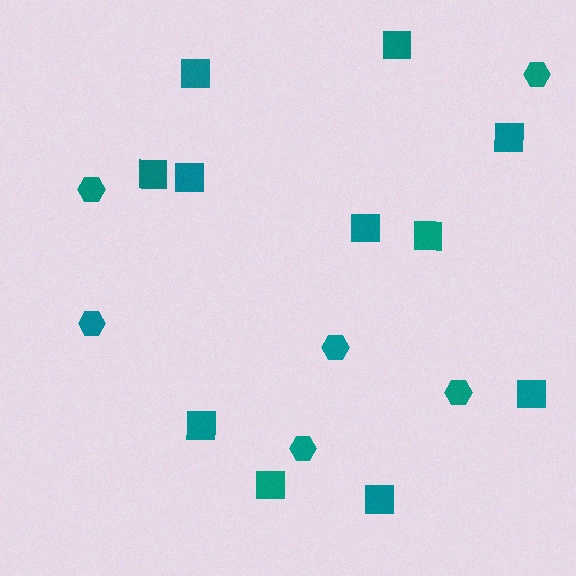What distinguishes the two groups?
There are 2 groups: one group of hexagons (6) and one group of squares (11).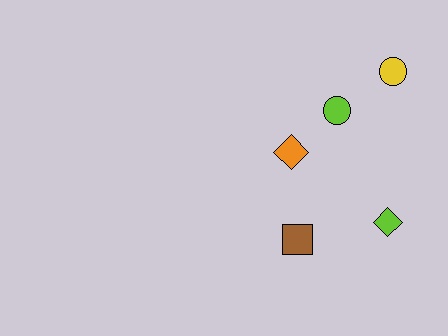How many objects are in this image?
There are 5 objects.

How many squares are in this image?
There is 1 square.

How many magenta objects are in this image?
There are no magenta objects.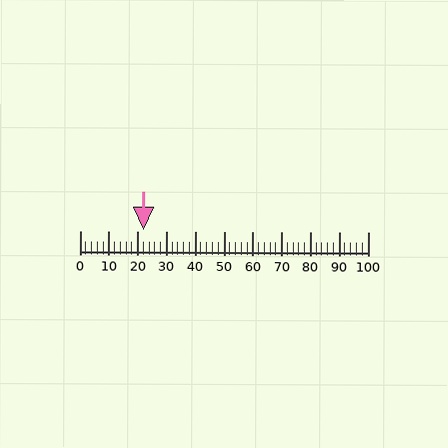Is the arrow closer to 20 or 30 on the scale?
The arrow is closer to 20.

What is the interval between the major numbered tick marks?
The major tick marks are spaced 10 units apart.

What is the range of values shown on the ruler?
The ruler shows values from 0 to 100.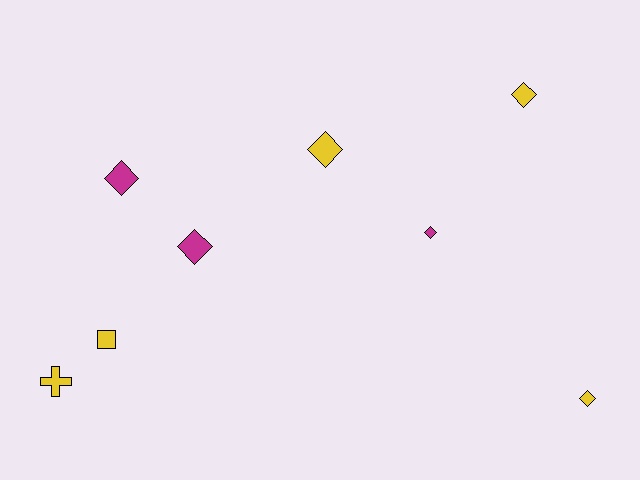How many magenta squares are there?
There are no magenta squares.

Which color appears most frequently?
Yellow, with 5 objects.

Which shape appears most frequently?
Diamond, with 6 objects.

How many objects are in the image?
There are 8 objects.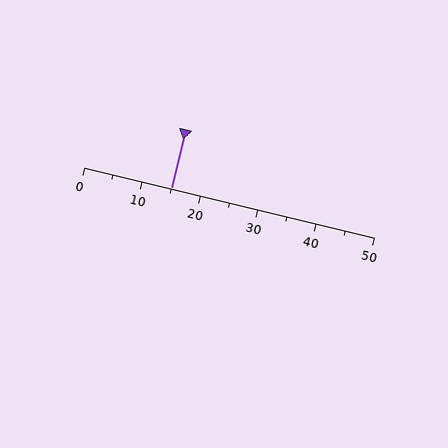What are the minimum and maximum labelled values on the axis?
The axis runs from 0 to 50.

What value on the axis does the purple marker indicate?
The marker indicates approximately 15.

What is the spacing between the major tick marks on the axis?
The major ticks are spaced 10 apart.